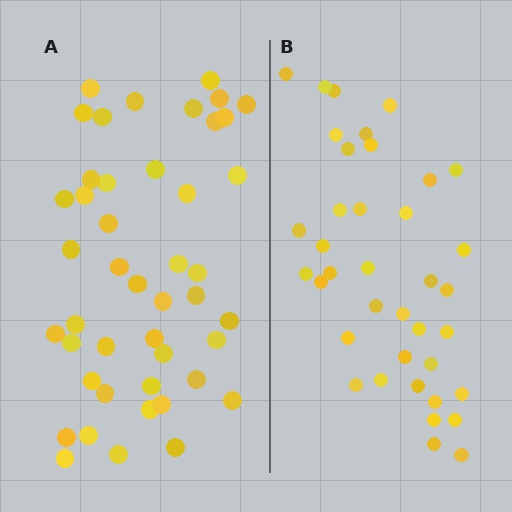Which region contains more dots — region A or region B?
Region A (the left region) has more dots.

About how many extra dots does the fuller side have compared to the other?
Region A has roughly 8 or so more dots than region B.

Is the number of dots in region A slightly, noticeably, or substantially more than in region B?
Region A has only slightly more — the two regions are fairly close. The ratio is roughly 1.2 to 1.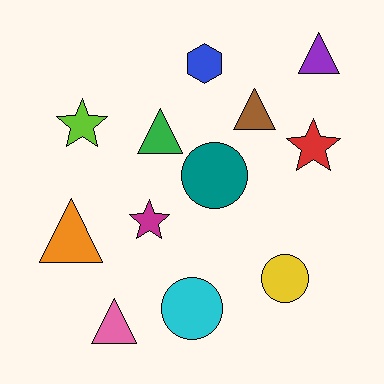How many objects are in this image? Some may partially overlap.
There are 12 objects.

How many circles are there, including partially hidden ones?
There are 3 circles.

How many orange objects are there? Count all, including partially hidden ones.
There is 1 orange object.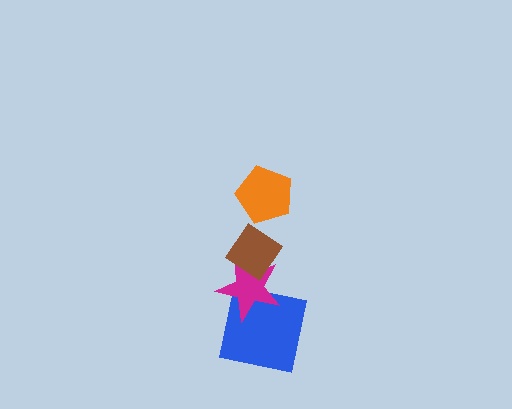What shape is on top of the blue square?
The magenta star is on top of the blue square.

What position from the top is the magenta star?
The magenta star is 3rd from the top.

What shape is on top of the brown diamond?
The orange pentagon is on top of the brown diamond.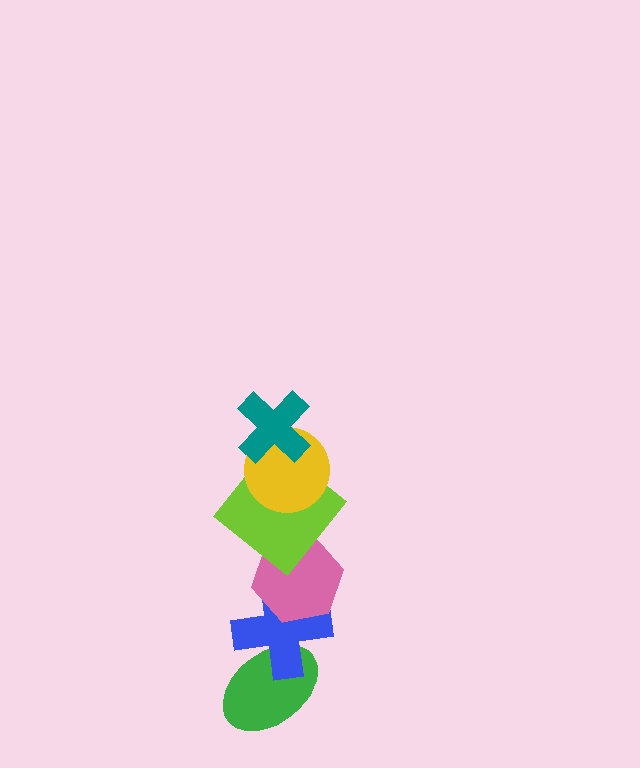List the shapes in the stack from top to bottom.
From top to bottom: the teal cross, the yellow circle, the lime diamond, the pink hexagon, the blue cross, the green ellipse.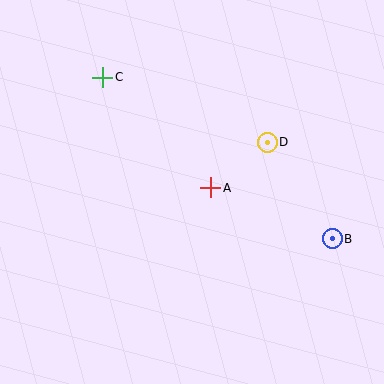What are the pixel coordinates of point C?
Point C is at (103, 77).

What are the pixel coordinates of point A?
Point A is at (211, 188).